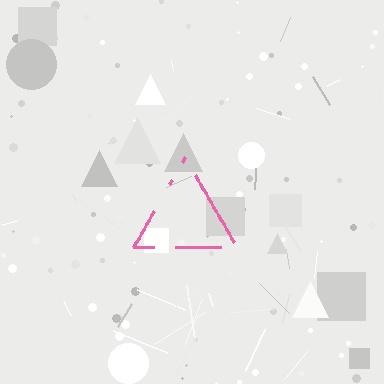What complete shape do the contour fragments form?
The contour fragments form a triangle.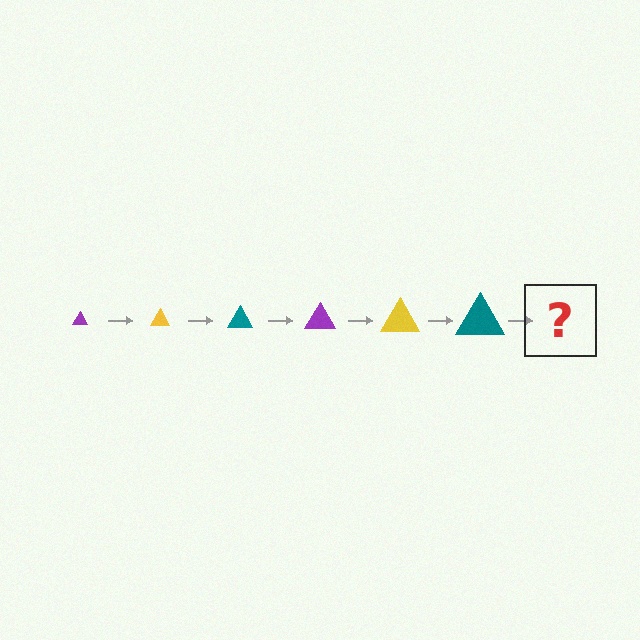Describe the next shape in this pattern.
It should be a purple triangle, larger than the previous one.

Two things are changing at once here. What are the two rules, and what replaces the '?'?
The two rules are that the triangle grows larger each step and the color cycles through purple, yellow, and teal. The '?' should be a purple triangle, larger than the previous one.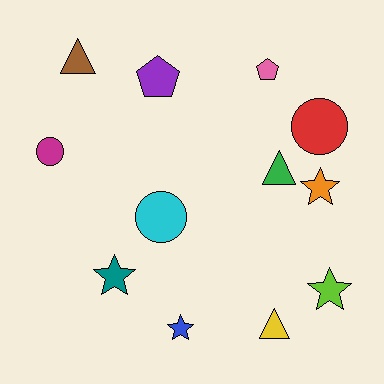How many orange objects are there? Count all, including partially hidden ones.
There is 1 orange object.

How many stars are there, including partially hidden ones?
There are 4 stars.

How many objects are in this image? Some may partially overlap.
There are 12 objects.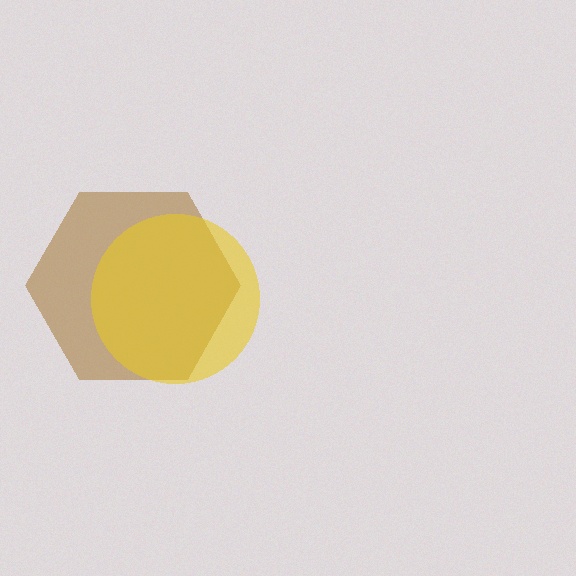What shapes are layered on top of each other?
The layered shapes are: a brown hexagon, a yellow circle.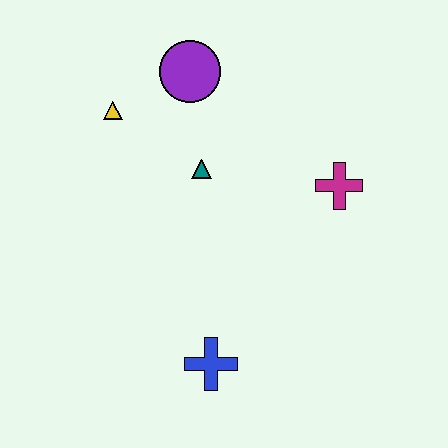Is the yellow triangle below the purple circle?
Yes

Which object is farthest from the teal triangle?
The blue cross is farthest from the teal triangle.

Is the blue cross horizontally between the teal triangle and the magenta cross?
Yes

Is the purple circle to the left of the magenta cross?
Yes